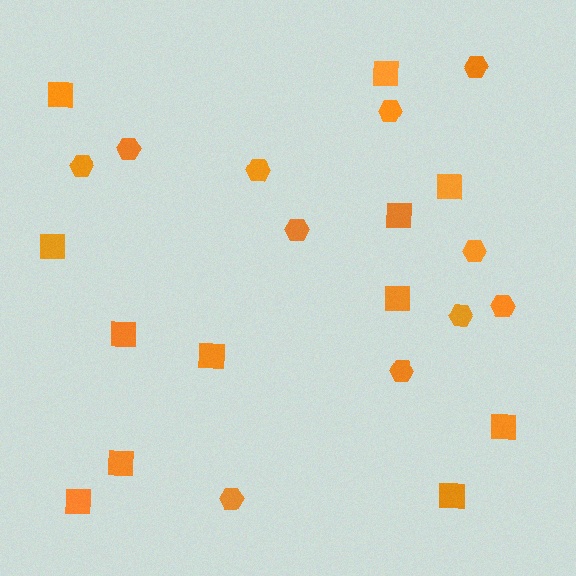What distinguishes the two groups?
There are 2 groups: one group of hexagons (11) and one group of squares (12).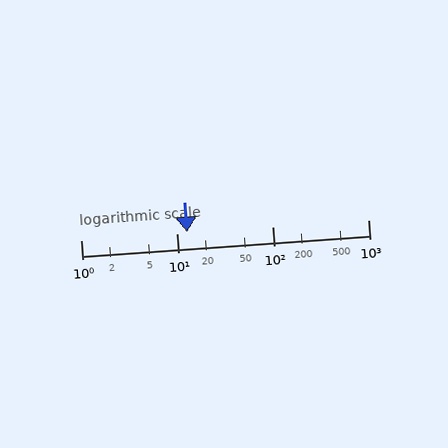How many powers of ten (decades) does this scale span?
The scale spans 3 decades, from 1 to 1000.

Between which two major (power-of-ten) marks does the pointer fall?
The pointer is between 10 and 100.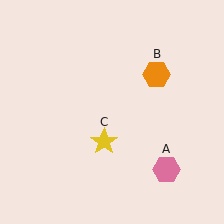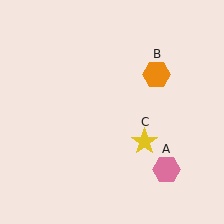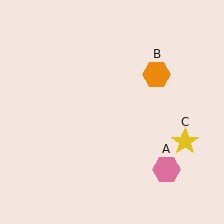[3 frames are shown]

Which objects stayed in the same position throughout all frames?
Pink hexagon (object A) and orange hexagon (object B) remained stationary.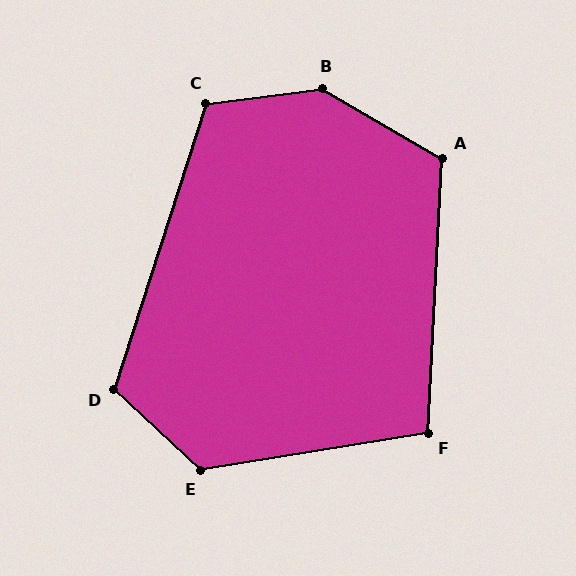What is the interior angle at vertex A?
Approximately 117 degrees (obtuse).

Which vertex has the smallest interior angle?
F, at approximately 102 degrees.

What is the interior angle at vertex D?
Approximately 115 degrees (obtuse).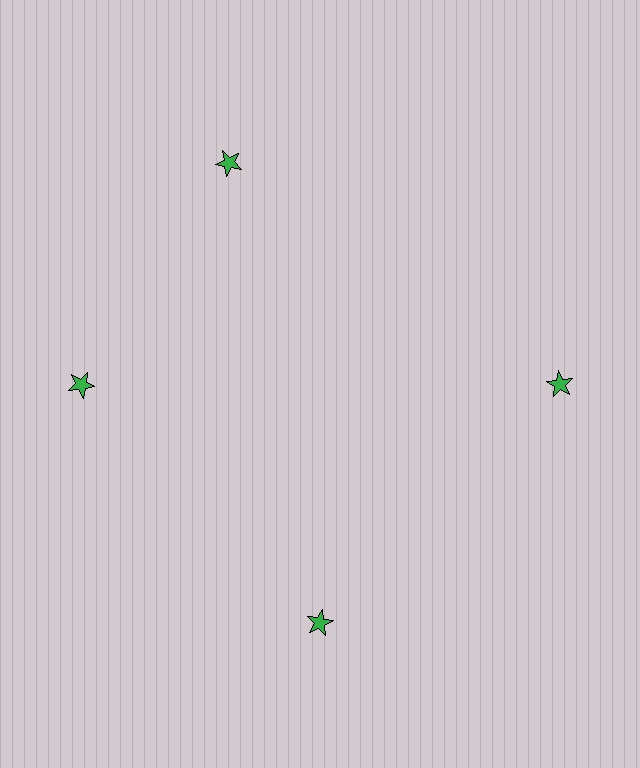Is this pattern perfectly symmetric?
No. The 4 green stars are arranged in a ring, but one element near the 12 o'clock position is rotated out of alignment along the ring, breaking the 4-fold rotational symmetry.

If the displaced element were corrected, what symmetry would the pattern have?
It would have 4-fold rotational symmetry — the pattern would map onto itself every 90 degrees.